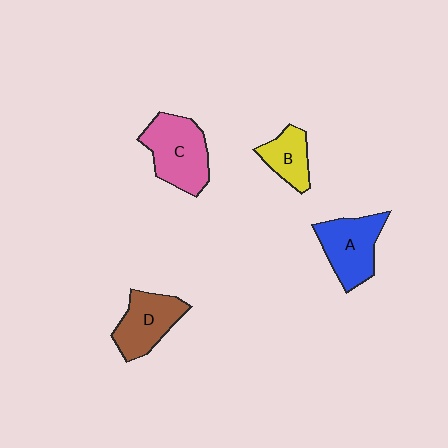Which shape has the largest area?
Shape C (pink).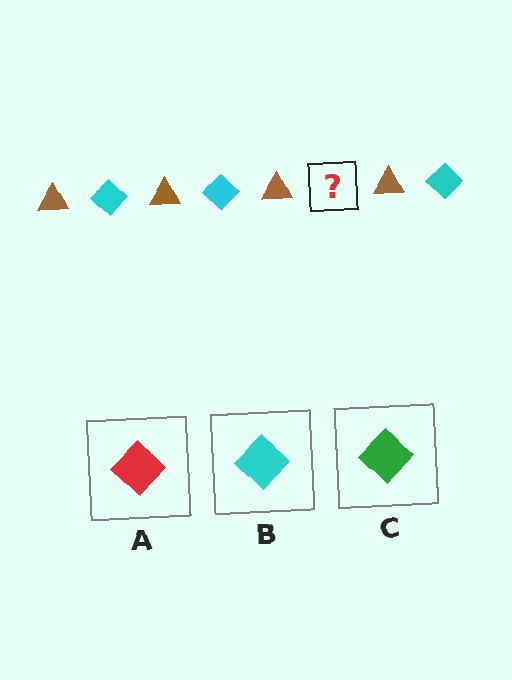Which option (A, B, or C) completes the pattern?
B.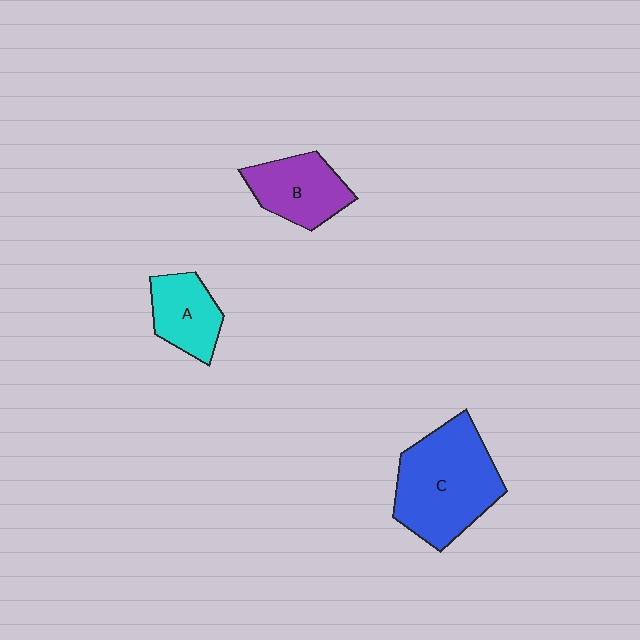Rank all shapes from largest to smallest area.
From largest to smallest: C (blue), B (purple), A (cyan).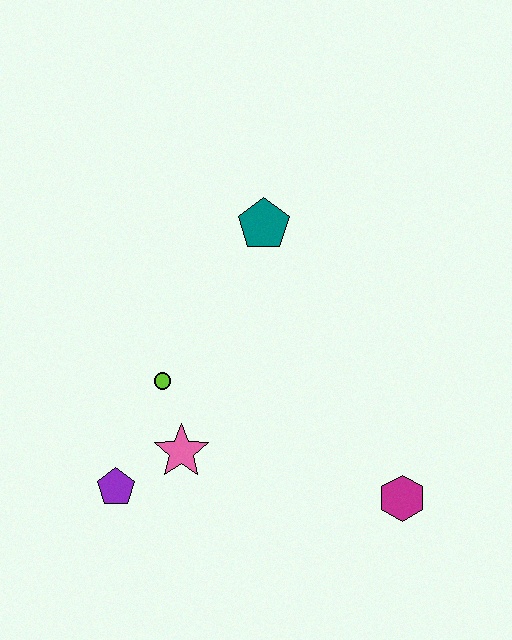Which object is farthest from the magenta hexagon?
The teal pentagon is farthest from the magenta hexagon.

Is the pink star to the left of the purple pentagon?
No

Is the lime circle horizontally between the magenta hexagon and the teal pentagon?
No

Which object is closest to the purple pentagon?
The pink star is closest to the purple pentagon.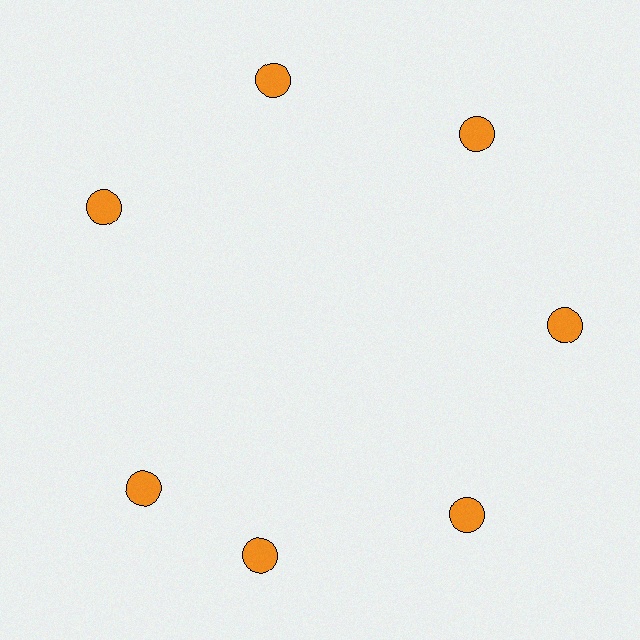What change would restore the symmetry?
The symmetry would be restored by rotating it back into even spacing with its neighbors so that all 7 circles sit at equal angles and equal distance from the center.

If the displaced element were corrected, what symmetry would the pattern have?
It would have 7-fold rotational symmetry — the pattern would map onto itself every 51 degrees.